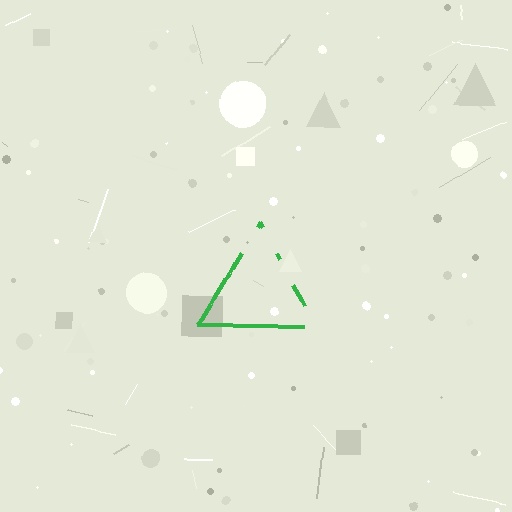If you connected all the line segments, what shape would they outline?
They would outline a triangle.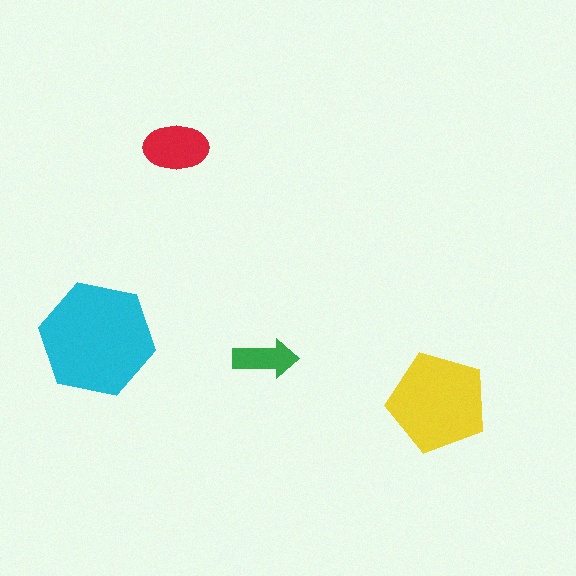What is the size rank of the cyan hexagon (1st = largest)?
1st.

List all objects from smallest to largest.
The green arrow, the red ellipse, the yellow pentagon, the cyan hexagon.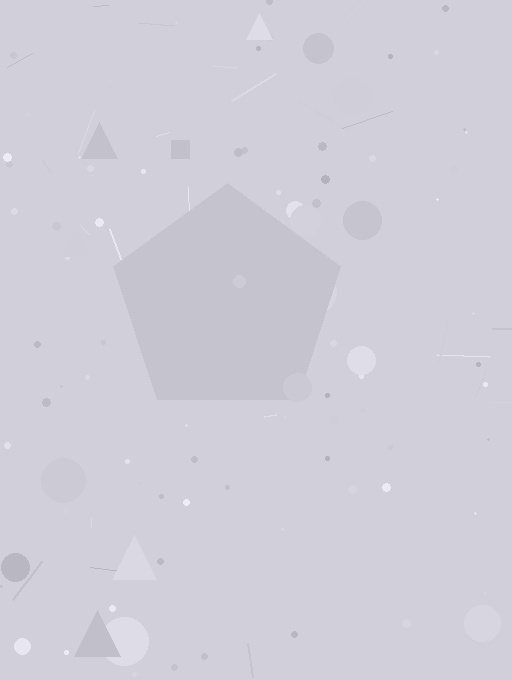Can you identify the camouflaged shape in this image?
The camouflaged shape is a pentagon.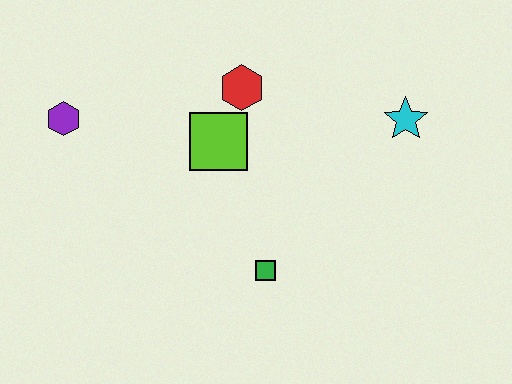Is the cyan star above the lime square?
Yes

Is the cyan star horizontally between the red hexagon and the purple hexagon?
No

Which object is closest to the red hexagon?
The lime square is closest to the red hexagon.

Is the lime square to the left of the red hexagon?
Yes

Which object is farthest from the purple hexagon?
The cyan star is farthest from the purple hexagon.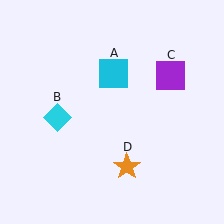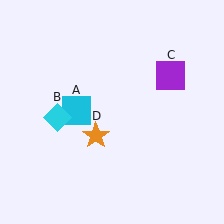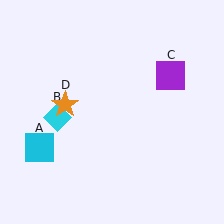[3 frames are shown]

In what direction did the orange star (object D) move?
The orange star (object D) moved up and to the left.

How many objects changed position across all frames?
2 objects changed position: cyan square (object A), orange star (object D).